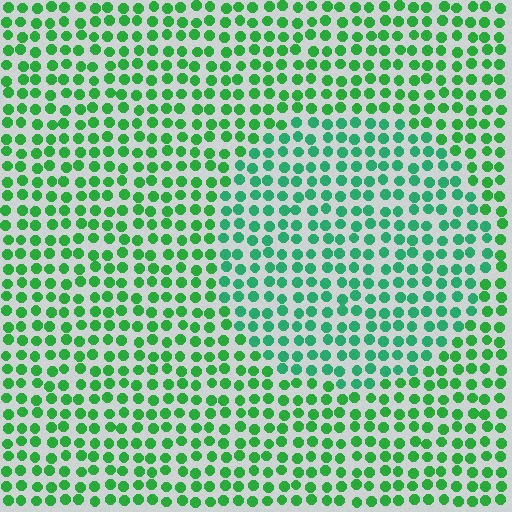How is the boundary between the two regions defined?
The boundary is defined purely by a slight shift in hue (about 24 degrees). Spacing, size, and orientation are identical on both sides.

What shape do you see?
I see a circle.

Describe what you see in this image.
The image is filled with small green elements in a uniform arrangement. A circle-shaped region is visible where the elements are tinted to a slightly different hue, forming a subtle color boundary.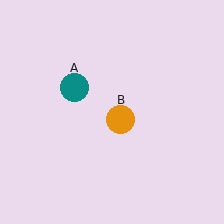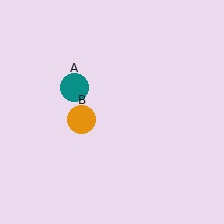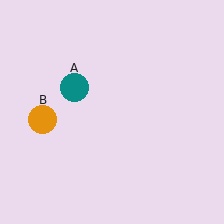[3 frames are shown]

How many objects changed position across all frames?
1 object changed position: orange circle (object B).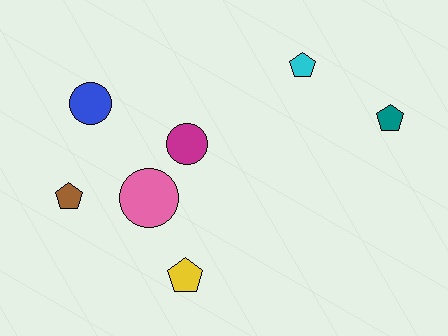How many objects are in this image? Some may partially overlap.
There are 7 objects.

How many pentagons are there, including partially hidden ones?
There are 4 pentagons.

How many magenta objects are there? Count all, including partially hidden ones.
There is 1 magenta object.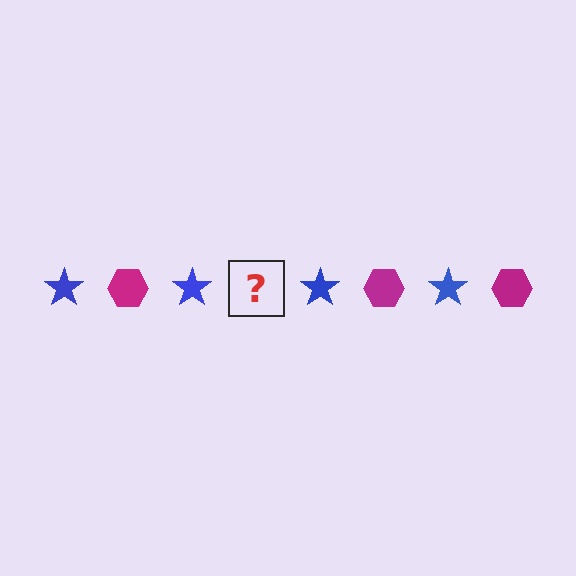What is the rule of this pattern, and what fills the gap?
The rule is that the pattern alternates between blue star and magenta hexagon. The gap should be filled with a magenta hexagon.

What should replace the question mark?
The question mark should be replaced with a magenta hexagon.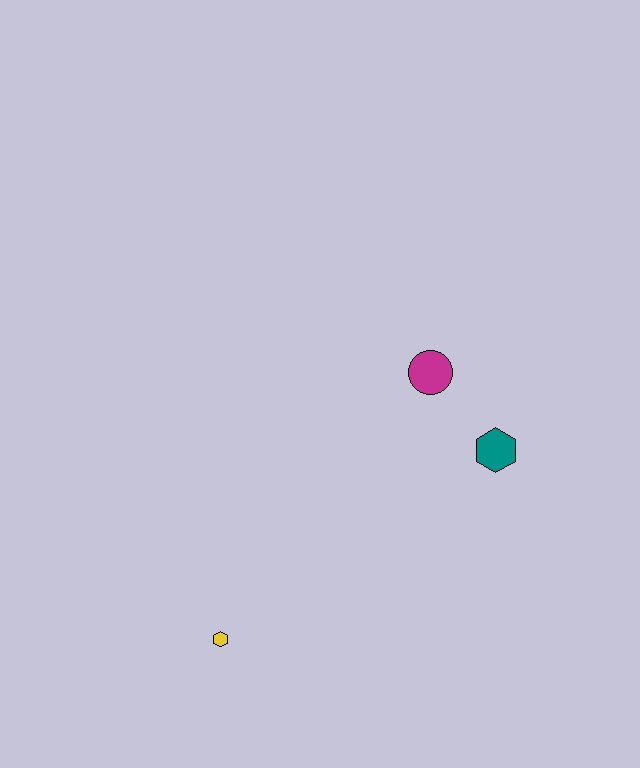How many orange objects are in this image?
There are no orange objects.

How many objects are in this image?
There are 3 objects.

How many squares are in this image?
There are no squares.